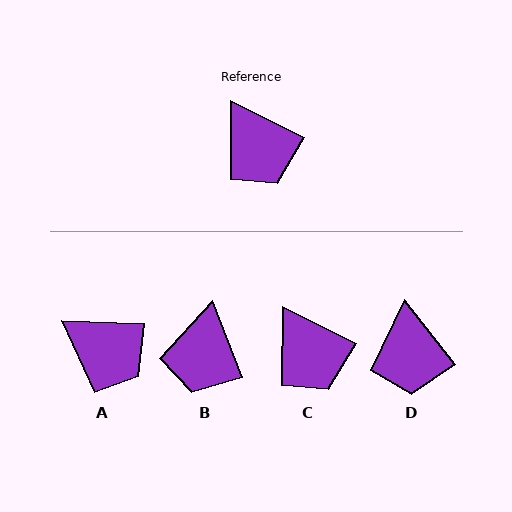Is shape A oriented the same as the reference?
No, it is off by about 25 degrees.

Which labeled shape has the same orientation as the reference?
C.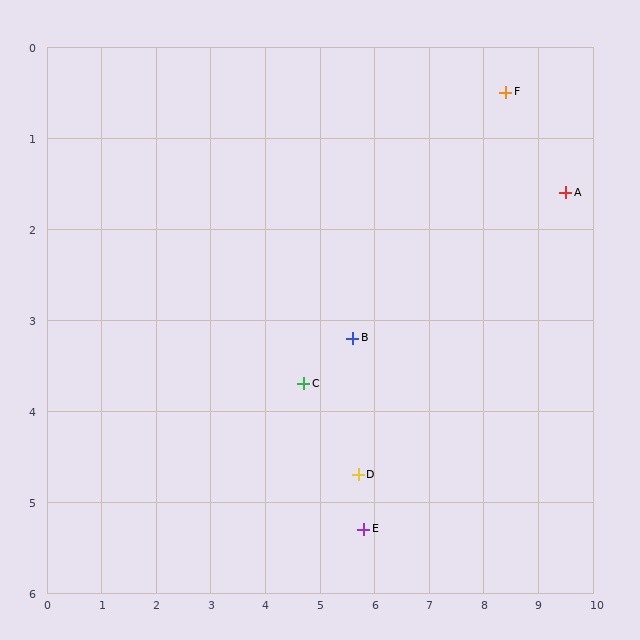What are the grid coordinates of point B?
Point B is at approximately (5.6, 3.2).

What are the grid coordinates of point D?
Point D is at approximately (5.7, 4.7).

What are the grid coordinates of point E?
Point E is at approximately (5.8, 5.3).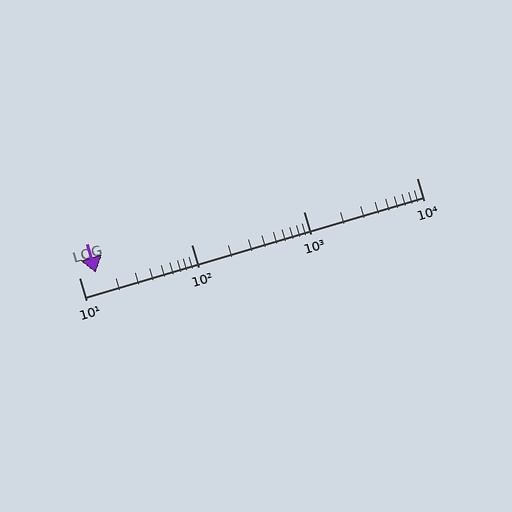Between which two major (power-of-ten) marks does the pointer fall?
The pointer is between 10 and 100.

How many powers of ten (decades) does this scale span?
The scale spans 3 decades, from 10 to 10000.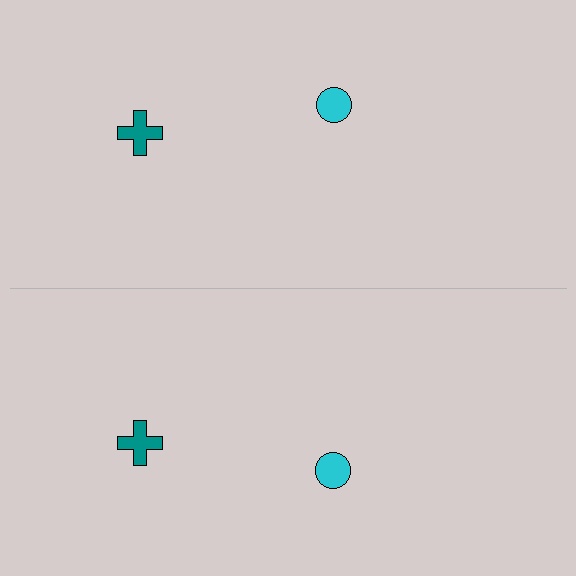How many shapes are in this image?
There are 4 shapes in this image.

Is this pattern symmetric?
Yes, this pattern has bilateral (reflection) symmetry.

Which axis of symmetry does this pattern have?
The pattern has a horizontal axis of symmetry running through the center of the image.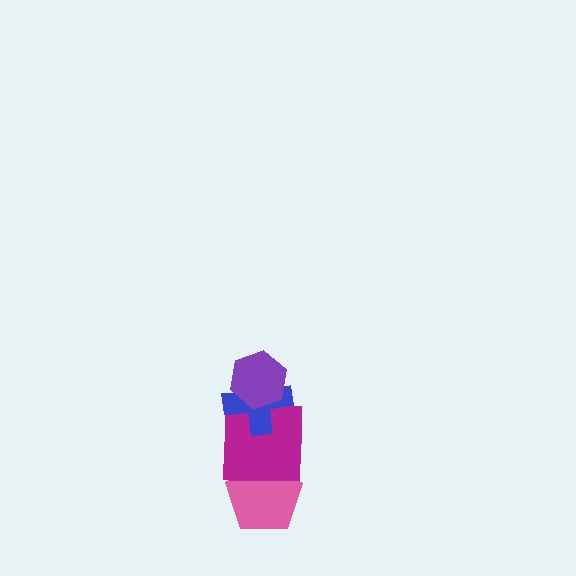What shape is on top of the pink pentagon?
The magenta square is on top of the pink pentagon.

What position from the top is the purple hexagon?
The purple hexagon is 1st from the top.